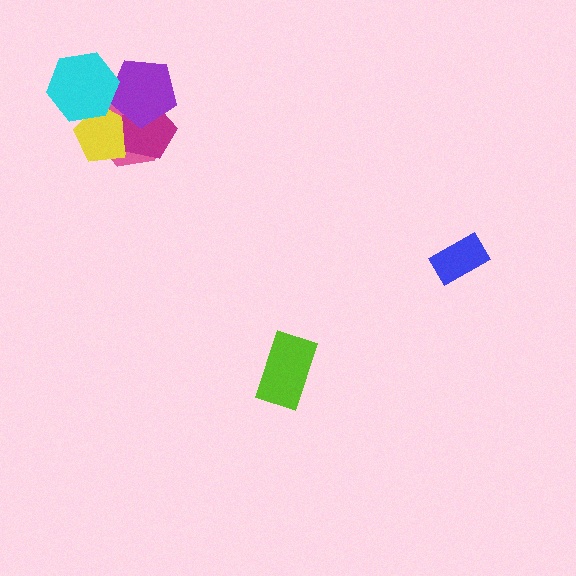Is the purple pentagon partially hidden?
Yes, it is partially covered by another shape.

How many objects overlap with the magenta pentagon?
3 objects overlap with the magenta pentagon.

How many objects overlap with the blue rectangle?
0 objects overlap with the blue rectangle.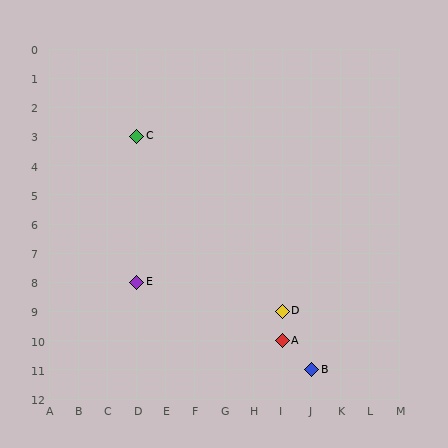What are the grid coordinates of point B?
Point B is at grid coordinates (J, 11).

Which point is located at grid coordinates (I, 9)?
Point D is at (I, 9).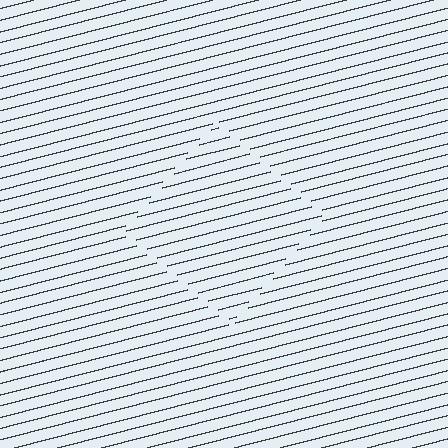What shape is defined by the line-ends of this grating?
An illusory square. The interior of the shape contains the same grating, shifted by half a period — the contour is defined by the phase discontinuity where line-ends from the inner and outer gratings abut.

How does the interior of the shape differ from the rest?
The interior of the shape contains the same grating, shifted by half a period — the contour is defined by the phase discontinuity where line-ends from the inner and outer gratings abut.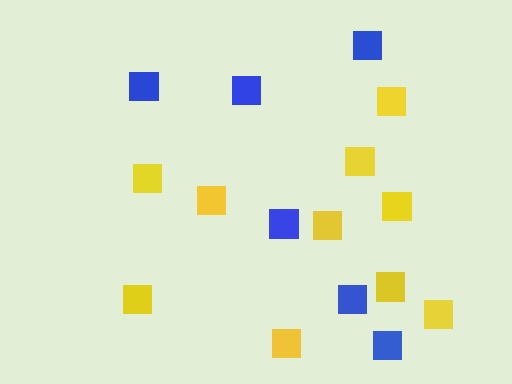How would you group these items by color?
There are 2 groups: one group of blue squares (6) and one group of yellow squares (10).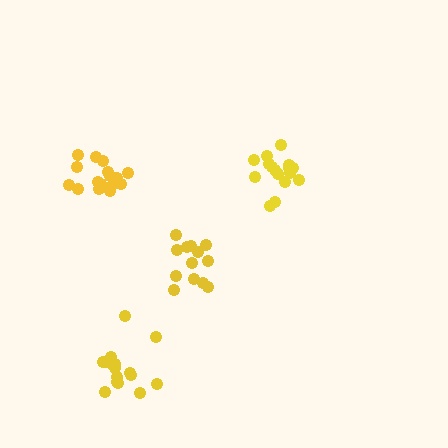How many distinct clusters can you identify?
There are 4 distinct clusters.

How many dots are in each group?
Group 1: 16 dots, Group 2: 16 dots, Group 3: 13 dots, Group 4: 16 dots (61 total).